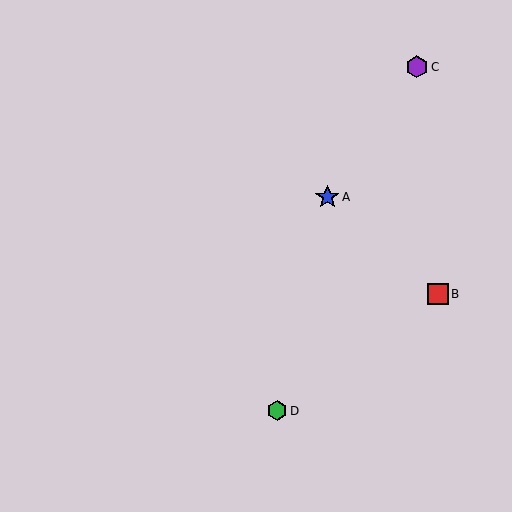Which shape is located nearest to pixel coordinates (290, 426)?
The green hexagon (labeled D) at (277, 411) is nearest to that location.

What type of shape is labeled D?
Shape D is a green hexagon.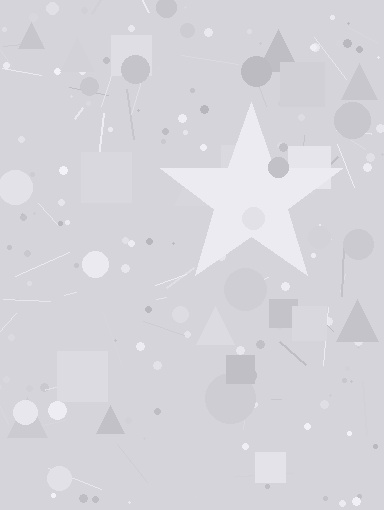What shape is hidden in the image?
A star is hidden in the image.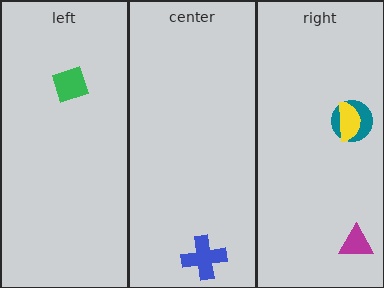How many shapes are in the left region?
1.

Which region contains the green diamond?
The left region.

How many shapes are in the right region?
3.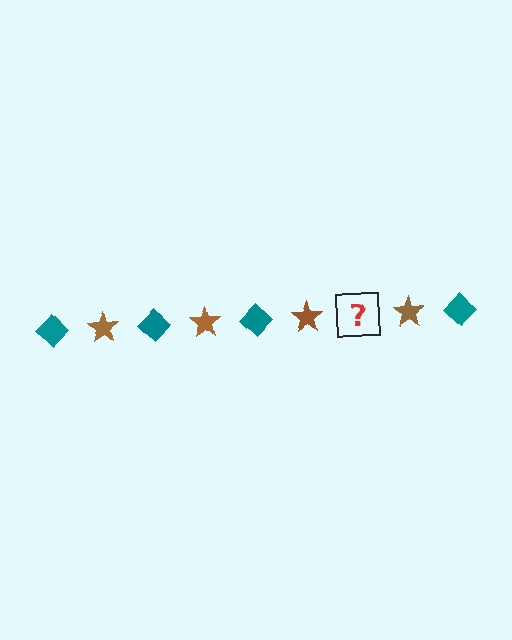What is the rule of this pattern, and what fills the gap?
The rule is that the pattern alternates between teal diamond and brown star. The gap should be filled with a teal diamond.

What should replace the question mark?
The question mark should be replaced with a teal diamond.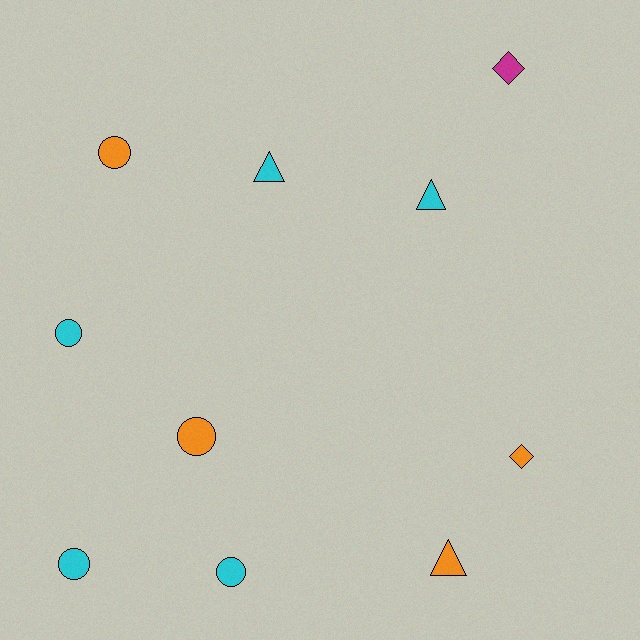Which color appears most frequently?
Cyan, with 5 objects.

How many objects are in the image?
There are 10 objects.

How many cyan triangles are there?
There are 2 cyan triangles.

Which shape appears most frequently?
Circle, with 5 objects.